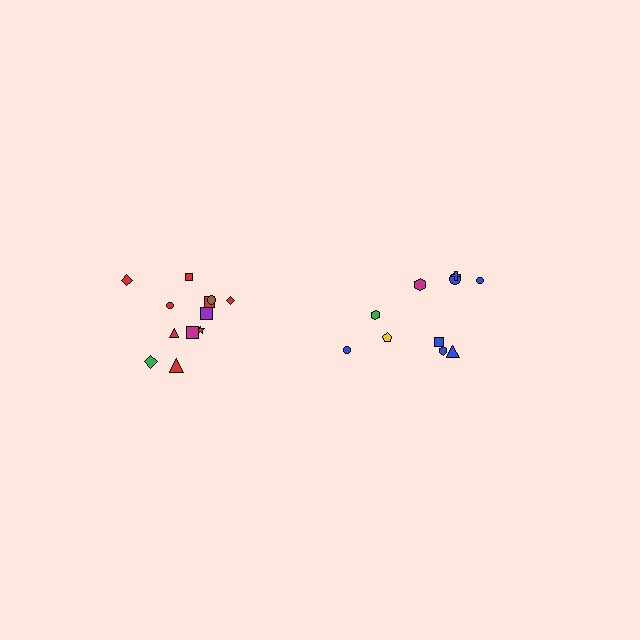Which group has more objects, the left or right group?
The left group.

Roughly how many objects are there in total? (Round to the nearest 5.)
Roughly 20 objects in total.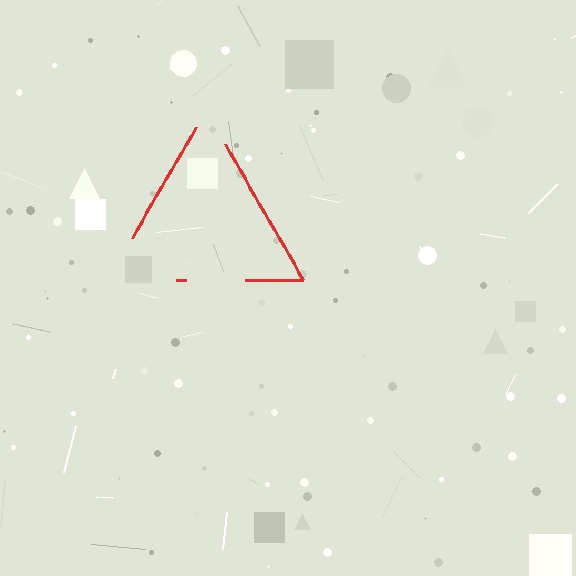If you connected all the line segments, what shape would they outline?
They would outline a triangle.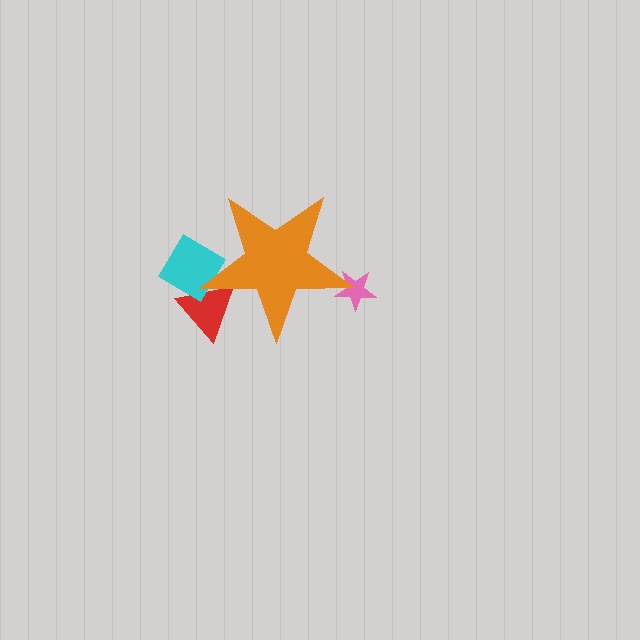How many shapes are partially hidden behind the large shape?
3 shapes are partially hidden.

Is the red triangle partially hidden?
Yes, the red triangle is partially hidden behind the orange star.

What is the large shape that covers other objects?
An orange star.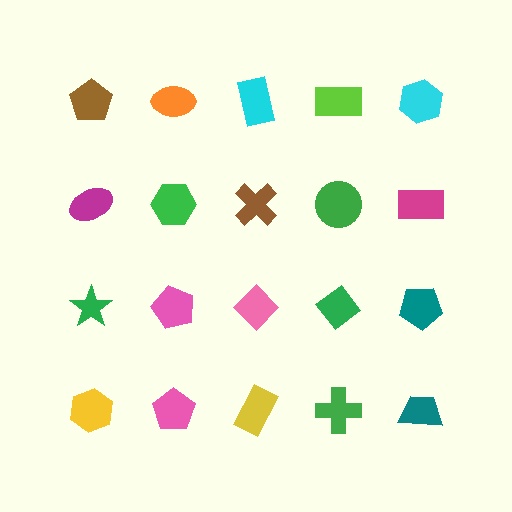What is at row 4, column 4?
A green cross.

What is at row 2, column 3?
A brown cross.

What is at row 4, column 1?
A yellow hexagon.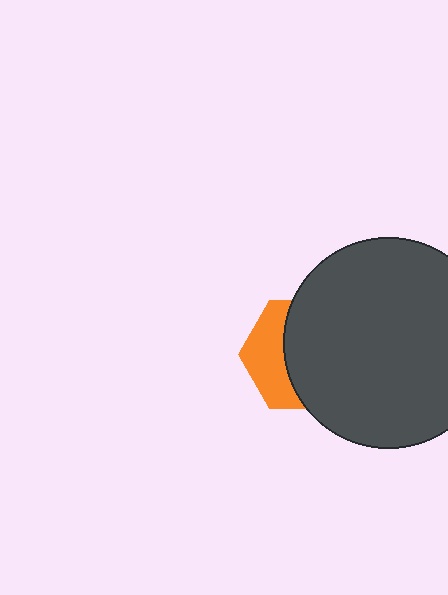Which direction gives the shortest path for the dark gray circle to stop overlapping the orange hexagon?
Moving right gives the shortest separation.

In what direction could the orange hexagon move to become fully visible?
The orange hexagon could move left. That would shift it out from behind the dark gray circle entirely.